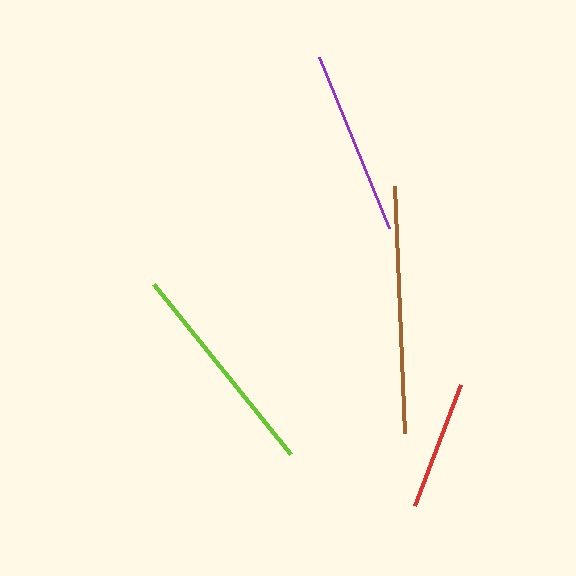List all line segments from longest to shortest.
From longest to shortest: brown, lime, purple, red.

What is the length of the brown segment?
The brown segment is approximately 247 pixels long.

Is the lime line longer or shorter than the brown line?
The brown line is longer than the lime line.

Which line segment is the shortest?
The red line is the shortest at approximately 129 pixels.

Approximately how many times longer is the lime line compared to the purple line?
The lime line is approximately 1.2 times the length of the purple line.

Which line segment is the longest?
The brown line is the longest at approximately 247 pixels.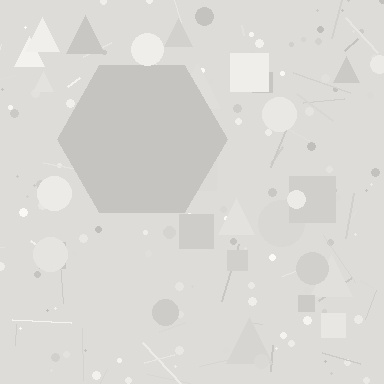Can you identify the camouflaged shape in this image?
The camouflaged shape is a hexagon.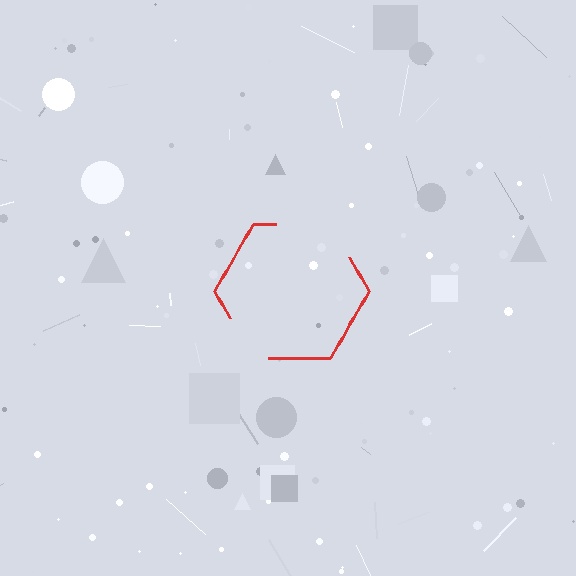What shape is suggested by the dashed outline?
The dashed outline suggests a hexagon.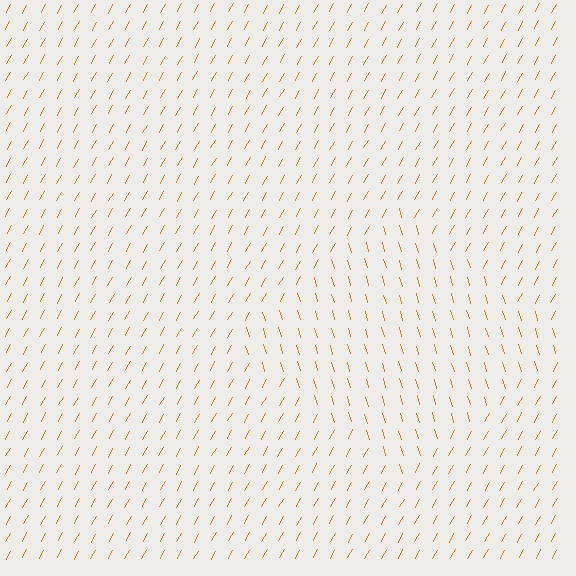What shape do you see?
I see a diamond.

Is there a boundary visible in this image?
Yes, there is a texture boundary formed by a change in line orientation.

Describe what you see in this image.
The image is filled with small orange line segments. A diamond region in the image has lines oriented differently from the surrounding lines, creating a visible texture boundary.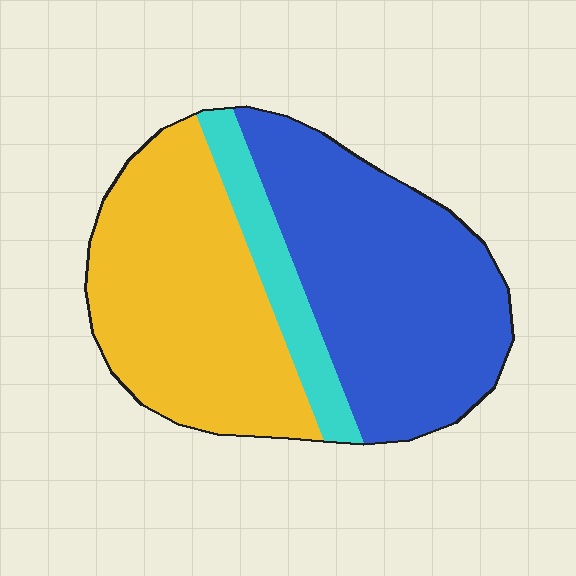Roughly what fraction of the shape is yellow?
Yellow covers about 40% of the shape.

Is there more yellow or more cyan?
Yellow.